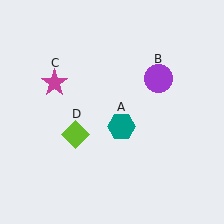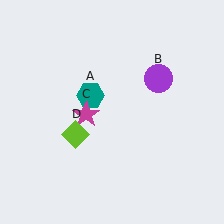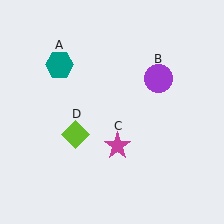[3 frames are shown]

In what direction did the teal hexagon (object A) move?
The teal hexagon (object A) moved up and to the left.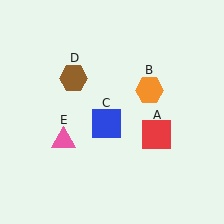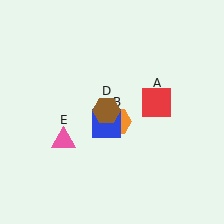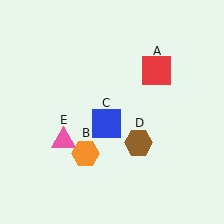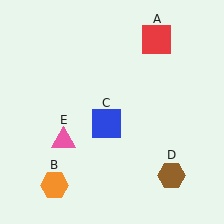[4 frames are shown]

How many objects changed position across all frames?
3 objects changed position: red square (object A), orange hexagon (object B), brown hexagon (object D).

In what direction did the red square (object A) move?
The red square (object A) moved up.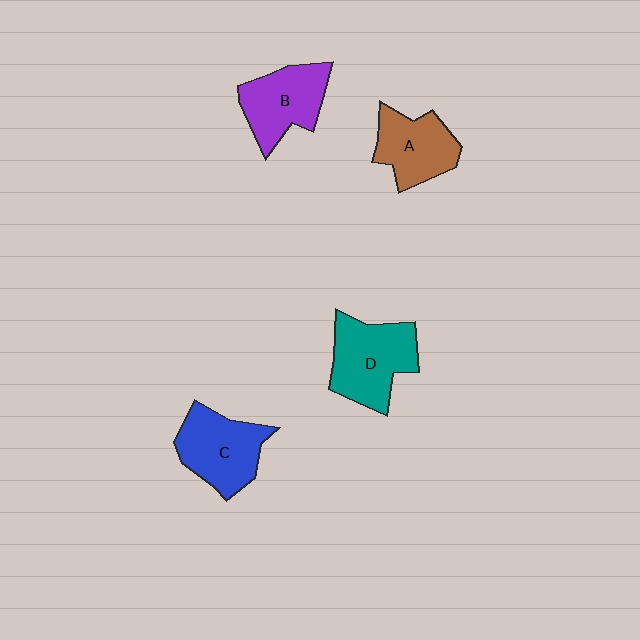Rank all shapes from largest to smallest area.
From largest to smallest: D (teal), C (blue), B (purple), A (brown).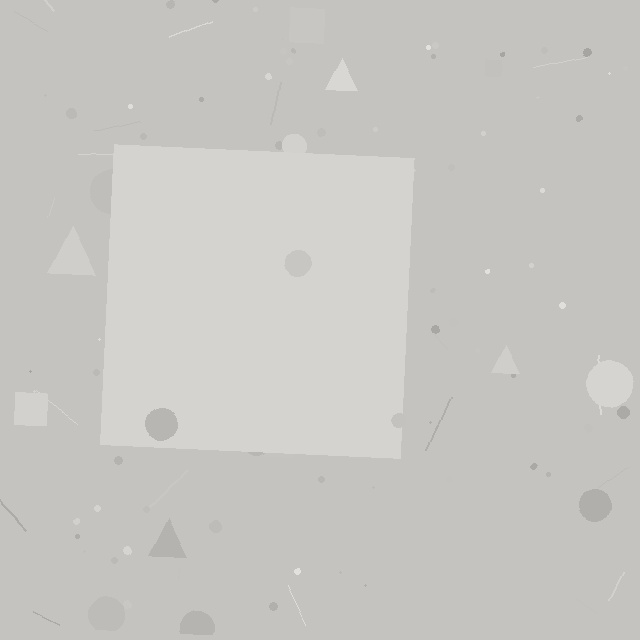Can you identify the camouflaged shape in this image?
The camouflaged shape is a square.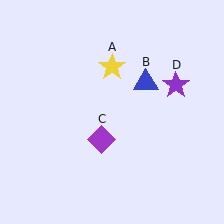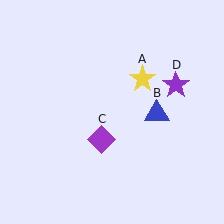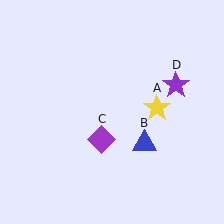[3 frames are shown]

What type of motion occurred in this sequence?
The yellow star (object A), blue triangle (object B) rotated clockwise around the center of the scene.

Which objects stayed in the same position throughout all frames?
Purple diamond (object C) and purple star (object D) remained stationary.